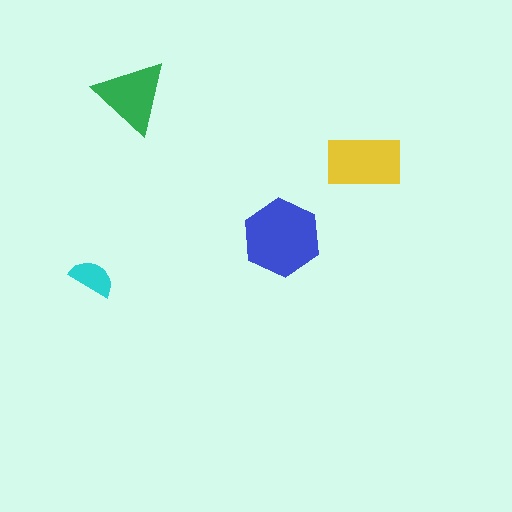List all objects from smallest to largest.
The cyan semicircle, the green triangle, the yellow rectangle, the blue hexagon.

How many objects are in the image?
There are 4 objects in the image.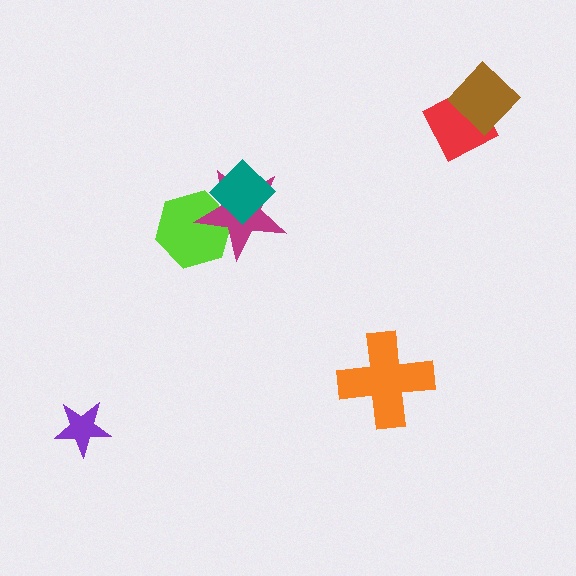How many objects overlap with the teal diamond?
2 objects overlap with the teal diamond.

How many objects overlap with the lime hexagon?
2 objects overlap with the lime hexagon.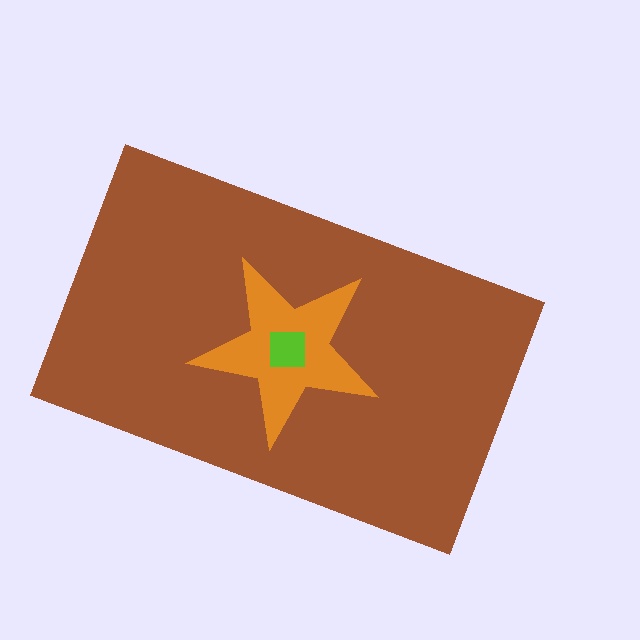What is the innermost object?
The lime square.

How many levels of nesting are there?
3.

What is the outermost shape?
The brown rectangle.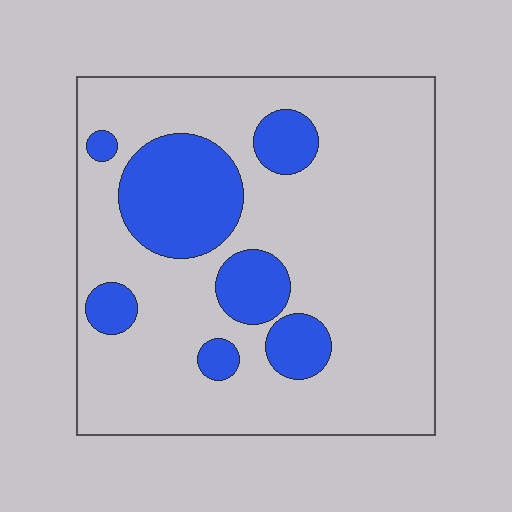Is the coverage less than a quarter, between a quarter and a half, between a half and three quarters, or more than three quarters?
Less than a quarter.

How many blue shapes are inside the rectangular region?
7.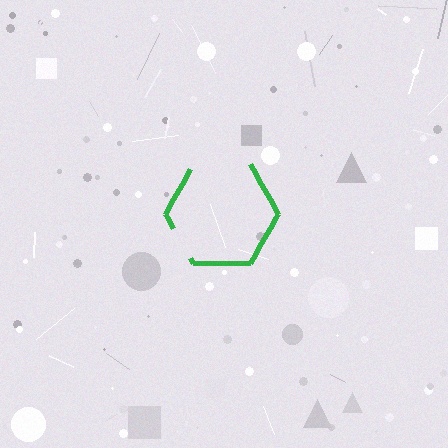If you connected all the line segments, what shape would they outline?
They would outline a hexagon.